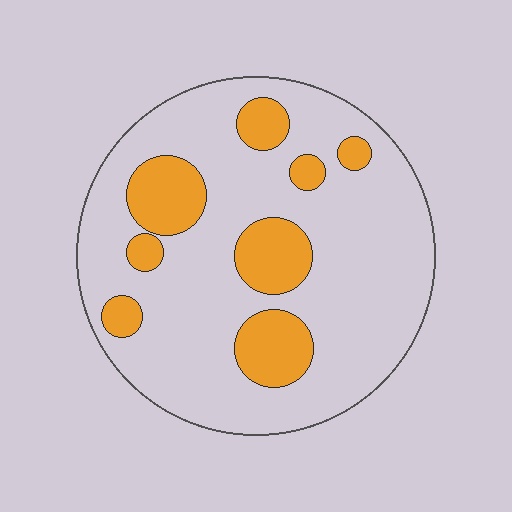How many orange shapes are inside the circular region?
8.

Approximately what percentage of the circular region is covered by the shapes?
Approximately 20%.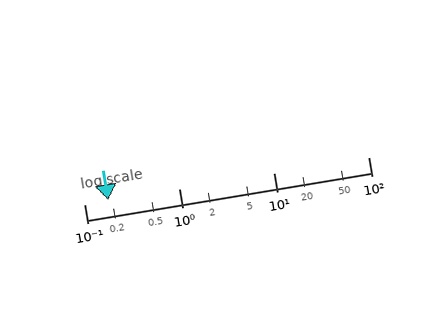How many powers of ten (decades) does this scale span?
The scale spans 3 decades, from 0.1 to 100.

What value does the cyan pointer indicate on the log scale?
The pointer indicates approximately 0.18.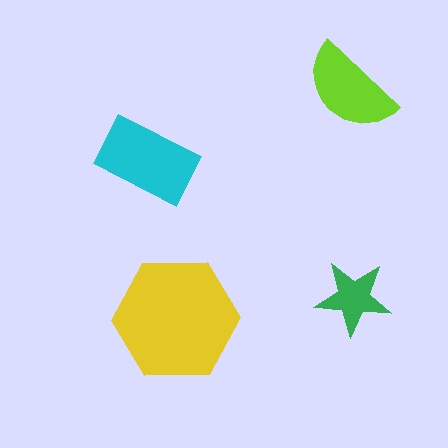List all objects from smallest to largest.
The green star, the lime semicircle, the cyan rectangle, the yellow hexagon.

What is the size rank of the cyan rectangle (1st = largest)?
2nd.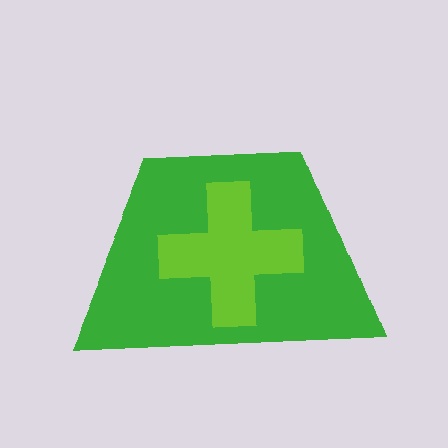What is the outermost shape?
The green trapezoid.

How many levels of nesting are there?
2.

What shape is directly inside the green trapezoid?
The lime cross.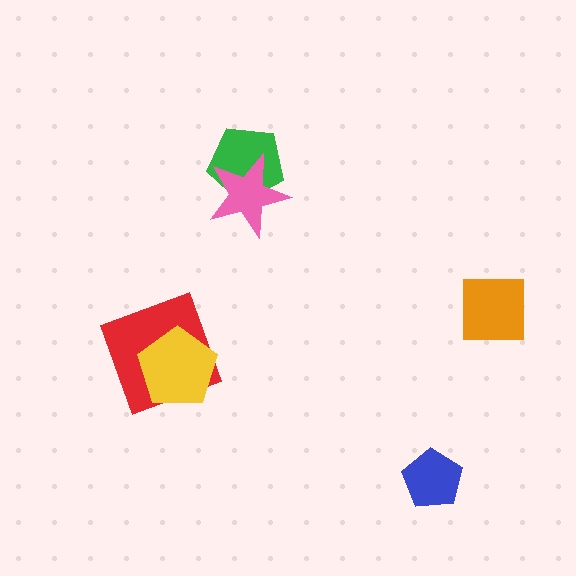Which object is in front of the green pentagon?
The pink star is in front of the green pentagon.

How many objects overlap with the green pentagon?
1 object overlaps with the green pentagon.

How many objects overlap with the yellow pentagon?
1 object overlaps with the yellow pentagon.